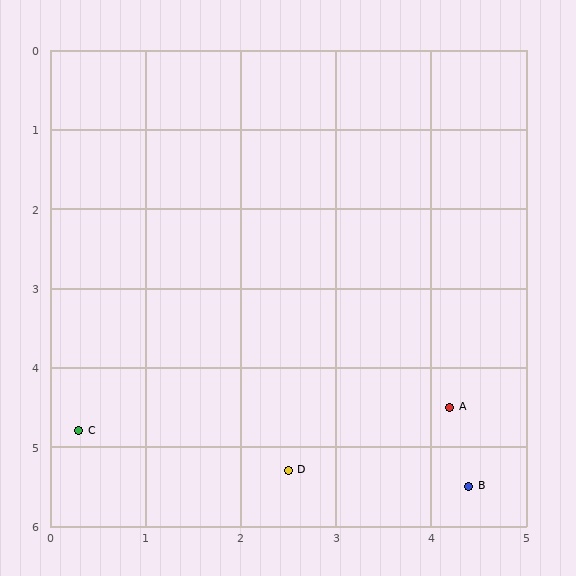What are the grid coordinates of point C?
Point C is at approximately (0.3, 4.8).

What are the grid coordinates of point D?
Point D is at approximately (2.5, 5.3).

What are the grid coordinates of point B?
Point B is at approximately (4.4, 5.5).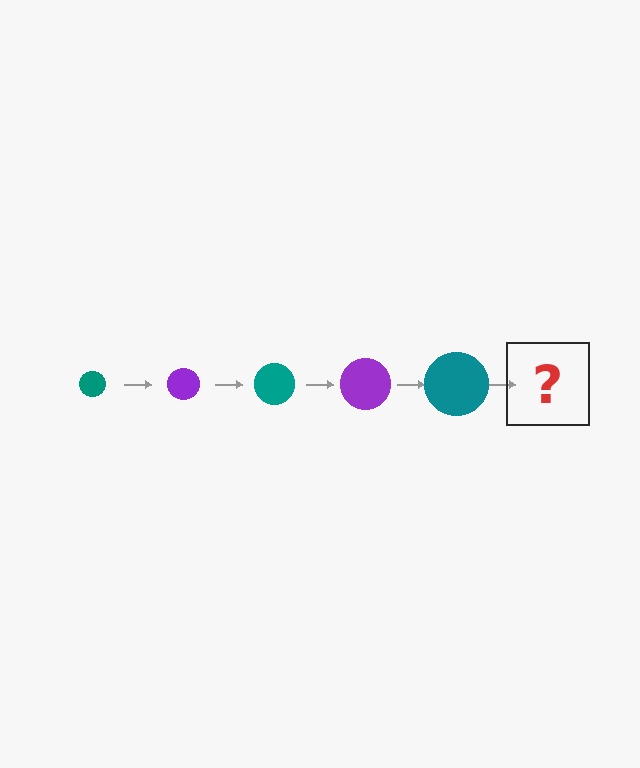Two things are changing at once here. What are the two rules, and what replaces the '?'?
The two rules are that the circle grows larger each step and the color cycles through teal and purple. The '?' should be a purple circle, larger than the previous one.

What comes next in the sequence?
The next element should be a purple circle, larger than the previous one.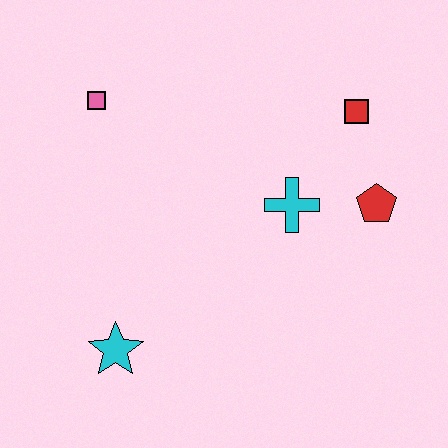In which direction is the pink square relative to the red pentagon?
The pink square is to the left of the red pentagon.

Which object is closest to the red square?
The red pentagon is closest to the red square.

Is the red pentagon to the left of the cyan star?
No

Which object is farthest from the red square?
The cyan star is farthest from the red square.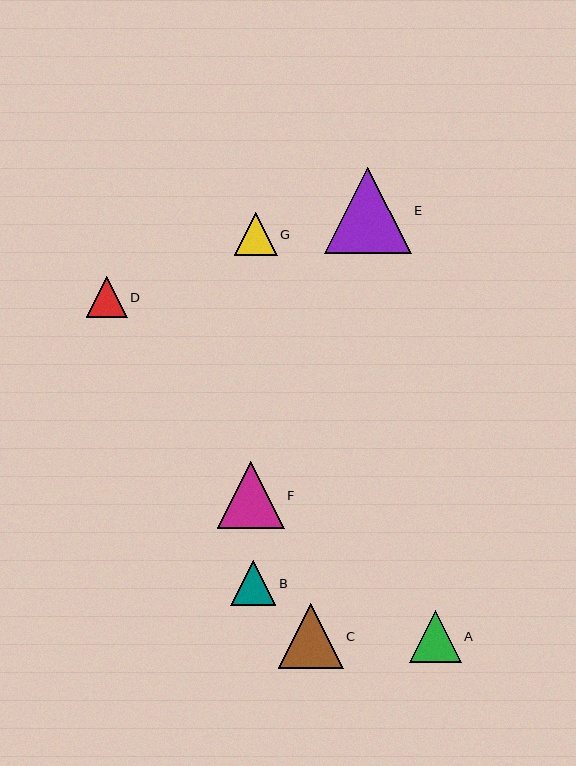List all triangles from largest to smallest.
From largest to smallest: E, F, C, A, B, G, D.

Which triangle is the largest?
Triangle E is the largest with a size of approximately 87 pixels.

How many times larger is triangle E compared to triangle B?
Triangle E is approximately 1.9 times the size of triangle B.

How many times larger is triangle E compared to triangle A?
Triangle E is approximately 1.7 times the size of triangle A.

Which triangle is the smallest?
Triangle D is the smallest with a size of approximately 41 pixels.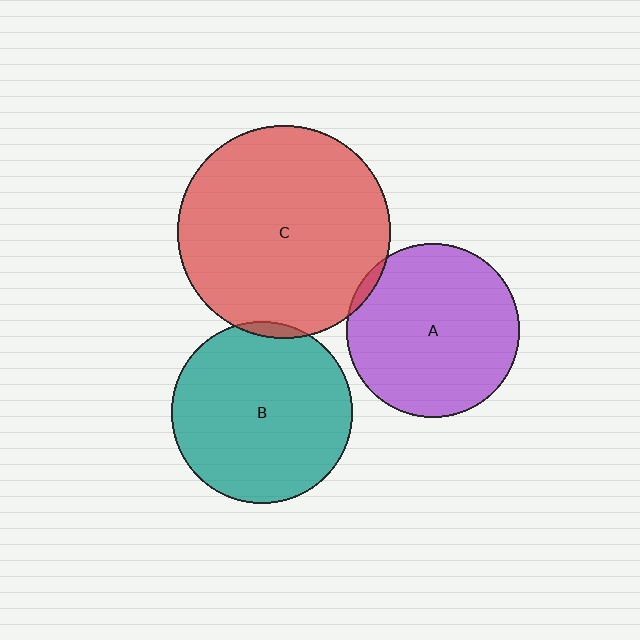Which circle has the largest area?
Circle C (red).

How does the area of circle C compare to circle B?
Approximately 1.4 times.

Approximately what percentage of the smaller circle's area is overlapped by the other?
Approximately 5%.